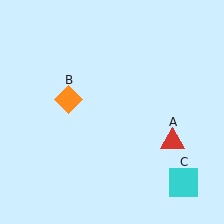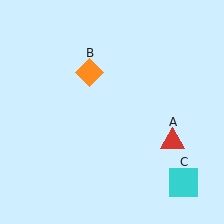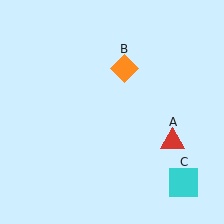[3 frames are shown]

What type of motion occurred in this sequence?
The orange diamond (object B) rotated clockwise around the center of the scene.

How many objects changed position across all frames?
1 object changed position: orange diamond (object B).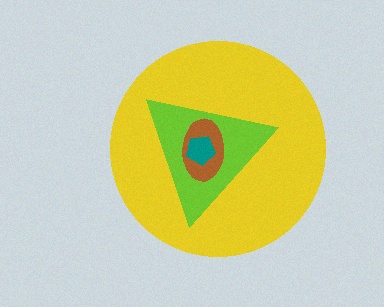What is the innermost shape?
The teal pentagon.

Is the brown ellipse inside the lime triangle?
Yes.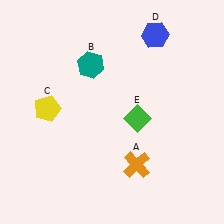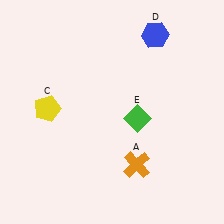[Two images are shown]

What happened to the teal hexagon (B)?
The teal hexagon (B) was removed in Image 2. It was in the top-left area of Image 1.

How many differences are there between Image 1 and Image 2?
There is 1 difference between the two images.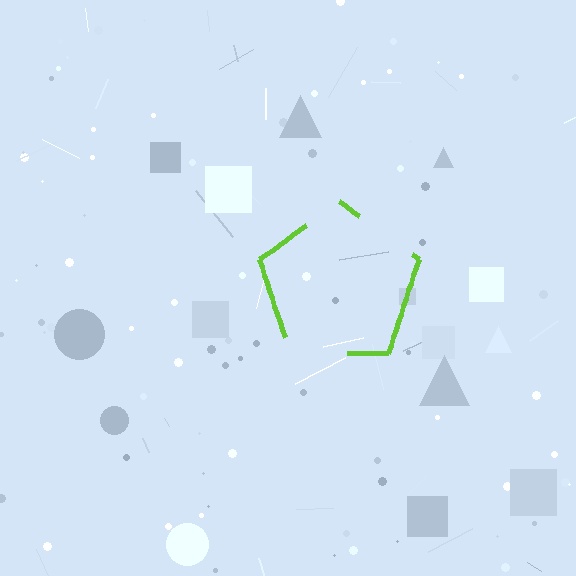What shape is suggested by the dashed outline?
The dashed outline suggests a pentagon.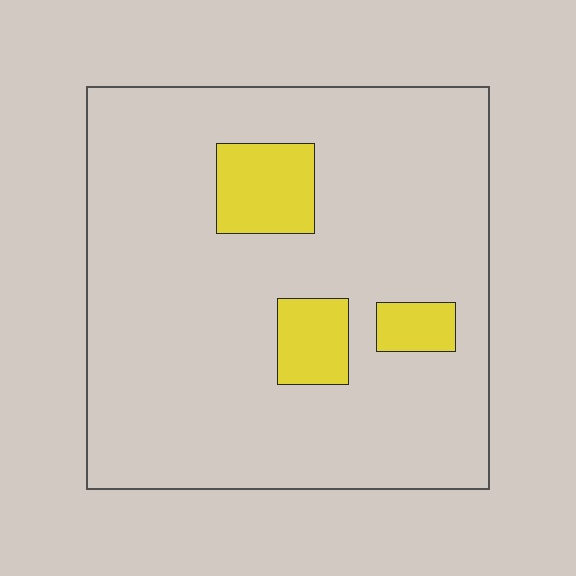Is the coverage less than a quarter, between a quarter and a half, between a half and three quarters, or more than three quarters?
Less than a quarter.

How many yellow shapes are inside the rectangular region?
3.